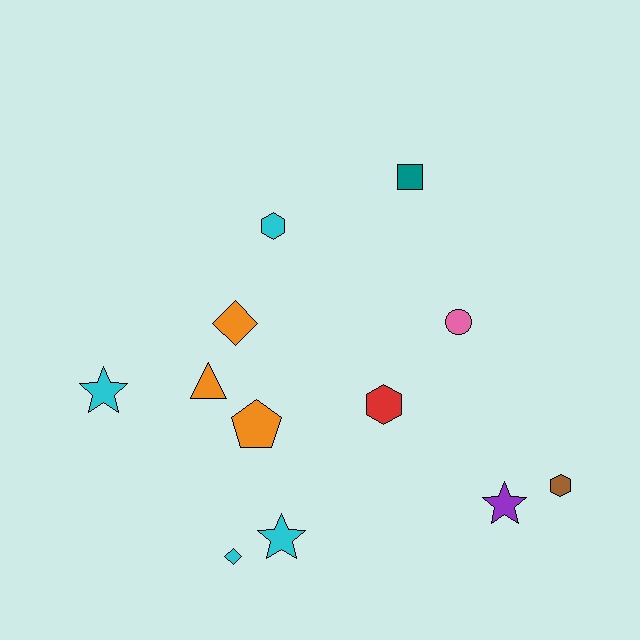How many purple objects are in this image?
There is 1 purple object.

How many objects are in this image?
There are 12 objects.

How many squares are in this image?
There is 1 square.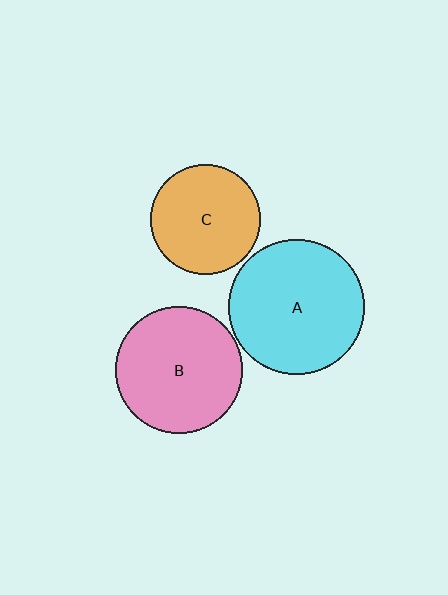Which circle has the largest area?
Circle A (cyan).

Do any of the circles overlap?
No, none of the circles overlap.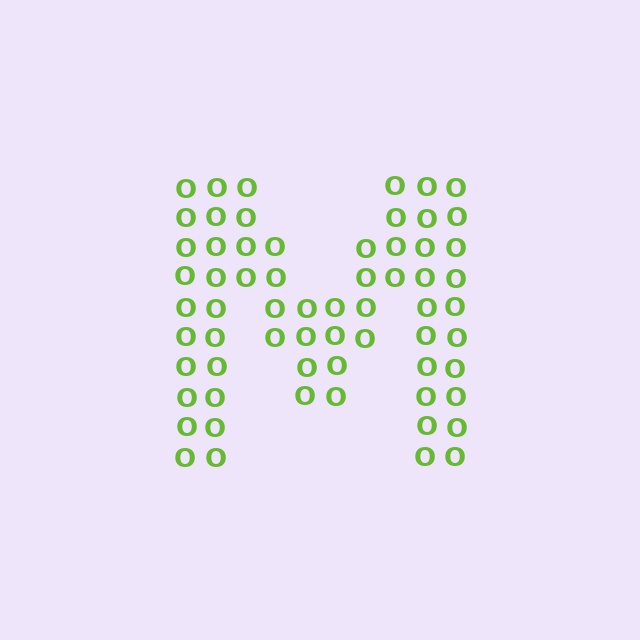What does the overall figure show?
The overall figure shows the letter M.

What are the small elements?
The small elements are letter O's.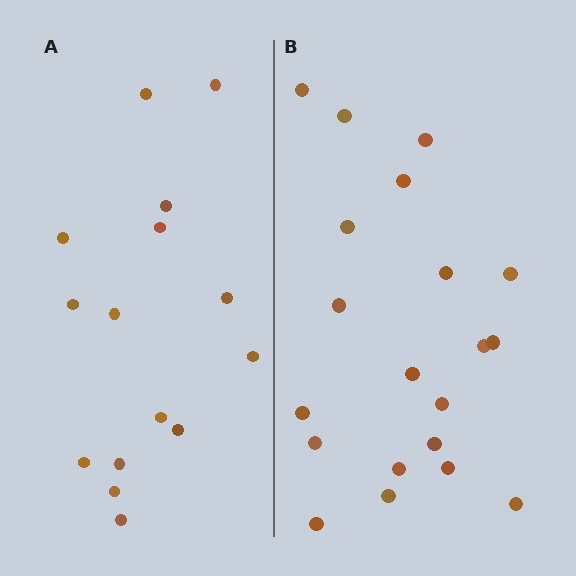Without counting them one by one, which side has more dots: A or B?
Region B (the right region) has more dots.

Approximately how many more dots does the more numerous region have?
Region B has about 5 more dots than region A.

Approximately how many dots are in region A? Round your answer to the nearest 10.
About 20 dots. (The exact count is 15, which rounds to 20.)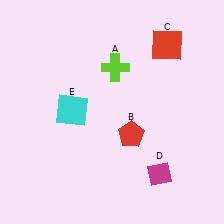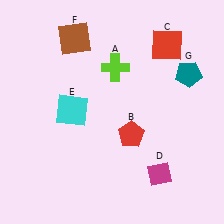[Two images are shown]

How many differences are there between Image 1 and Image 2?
There are 2 differences between the two images.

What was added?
A brown square (F), a teal pentagon (G) were added in Image 2.